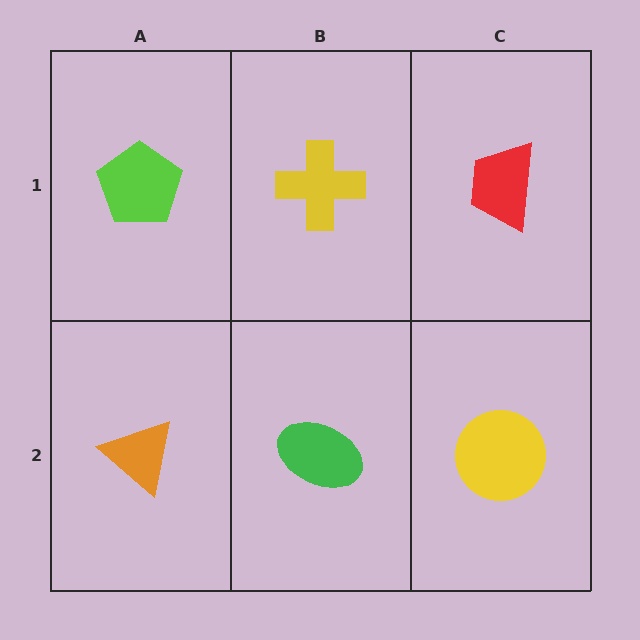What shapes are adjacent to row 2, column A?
A lime pentagon (row 1, column A), a green ellipse (row 2, column B).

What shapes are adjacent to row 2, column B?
A yellow cross (row 1, column B), an orange triangle (row 2, column A), a yellow circle (row 2, column C).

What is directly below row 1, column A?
An orange triangle.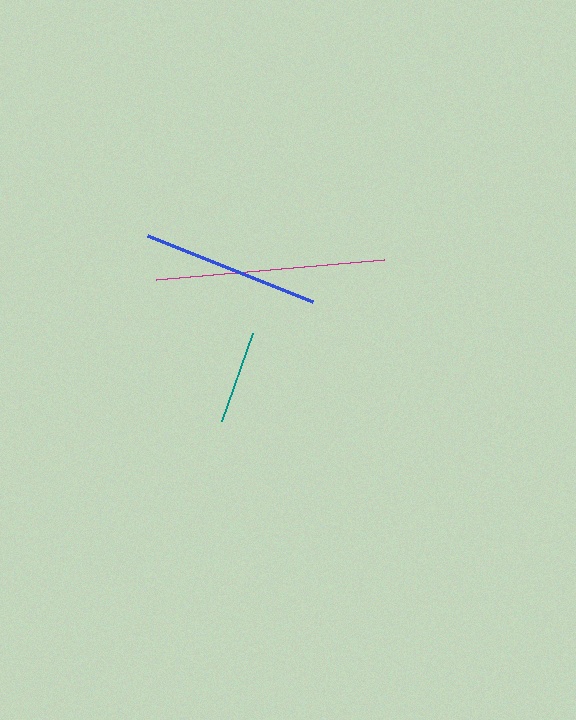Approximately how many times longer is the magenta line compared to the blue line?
The magenta line is approximately 1.3 times the length of the blue line.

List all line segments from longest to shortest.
From longest to shortest: magenta, blue, teal.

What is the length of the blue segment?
The blue segment is approximately 177 pixels long.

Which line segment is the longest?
The magenta line is the longest at approximately 229 pixels.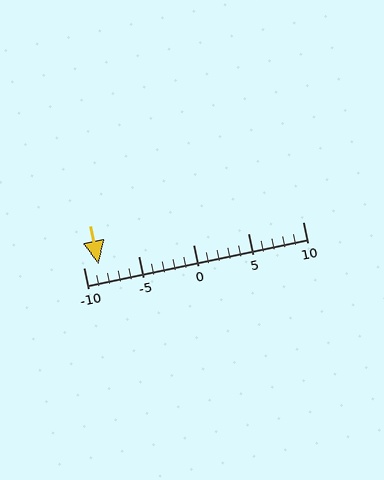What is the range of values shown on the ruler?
The ruler shows values from -10 to 10.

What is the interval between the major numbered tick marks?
The major tick marks are spaced 5 units apart.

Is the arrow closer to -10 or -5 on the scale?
The arrow is closer to -10.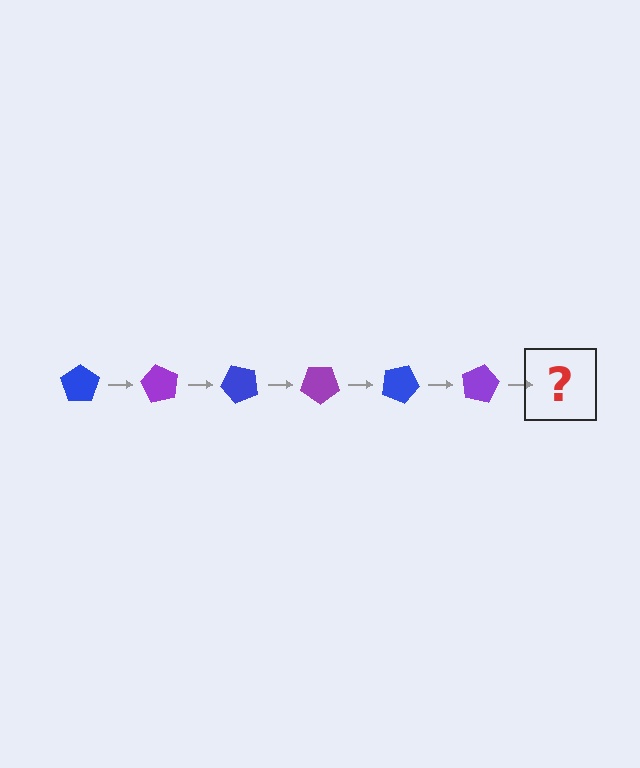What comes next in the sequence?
The next element should be a blue pentagon, rotated 360 degrees from the start.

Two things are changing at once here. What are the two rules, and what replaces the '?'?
The two rules are that it rotates 60 degrees each step and the color cycles through blue and purple. The '?' should be a blue pentagon, rotated 360 degrees from the start.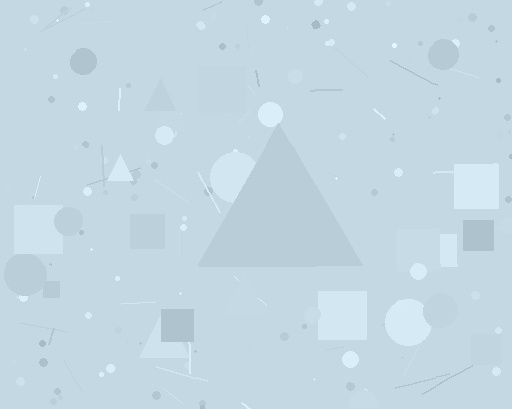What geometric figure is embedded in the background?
A triangle is embedded in the background.